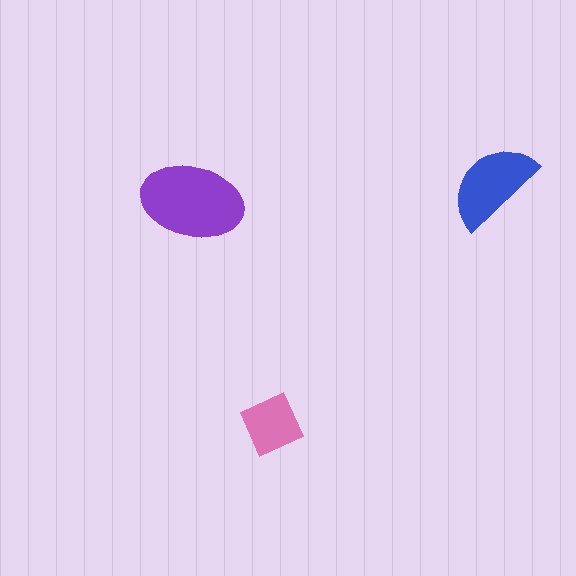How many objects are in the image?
There are 3 objects in the image.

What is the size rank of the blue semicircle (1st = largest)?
2nd.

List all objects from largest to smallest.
The purple ellipse, the blue semicircle, the pink square.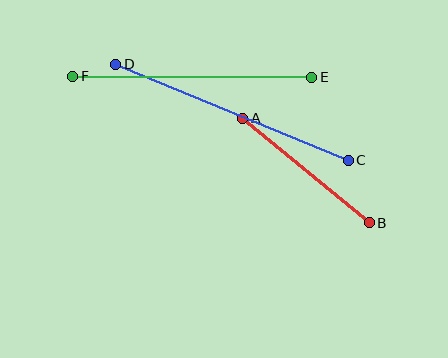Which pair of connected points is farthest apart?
Points C and D are farthest apart.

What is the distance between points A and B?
The distance is approximately 164 pixels.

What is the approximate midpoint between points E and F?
The midpoint is at approximately (192, 77) pixels.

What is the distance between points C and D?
The distance is approximately 251 pixels.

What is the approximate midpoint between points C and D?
The midpoint is at approximately (232, 112) pixels.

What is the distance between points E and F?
The distance is approximately 239 pixels.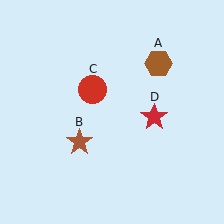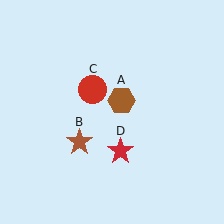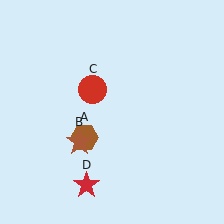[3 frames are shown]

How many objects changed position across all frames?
2 objects changed position: brown hexagon (object A), red star (object D).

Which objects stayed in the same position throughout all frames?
Brown star (object B) and red circle (object C) remained stationary.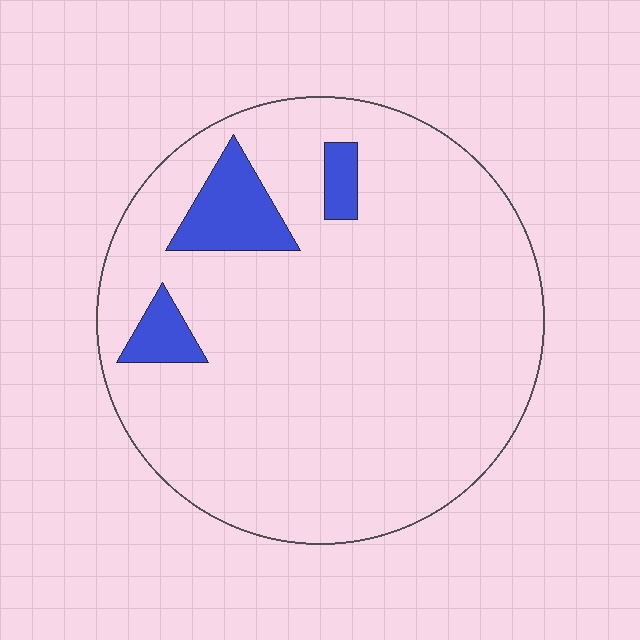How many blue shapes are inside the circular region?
3.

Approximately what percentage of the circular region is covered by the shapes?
Approximately 10%.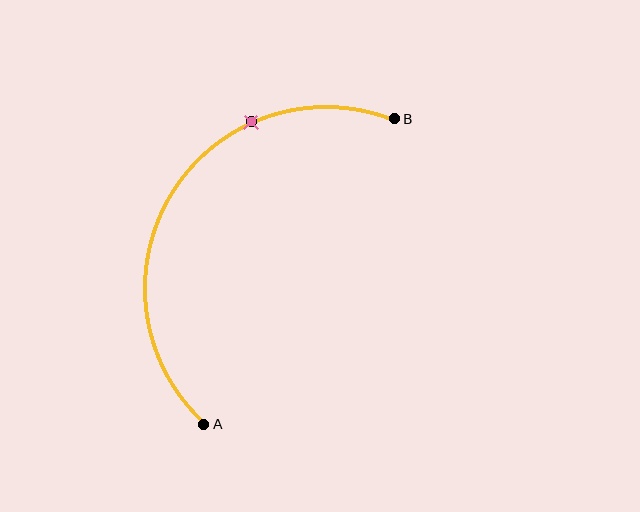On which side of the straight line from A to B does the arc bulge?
The arc bulges to the left of the straight line connecting A and B.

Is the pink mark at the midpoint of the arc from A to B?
No. The pink mark lies on the arc but is closer to endpoint B. The arc midpoint would be at the point on the curve equidistant along the arc from both A and B.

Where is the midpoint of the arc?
The arc midpoint is the point on the curve farthest from the straight line joining A and B. It sits to the left of that line.